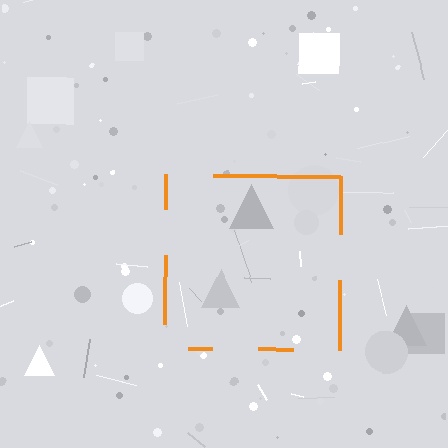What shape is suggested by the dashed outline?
The dashed outline suggests a square.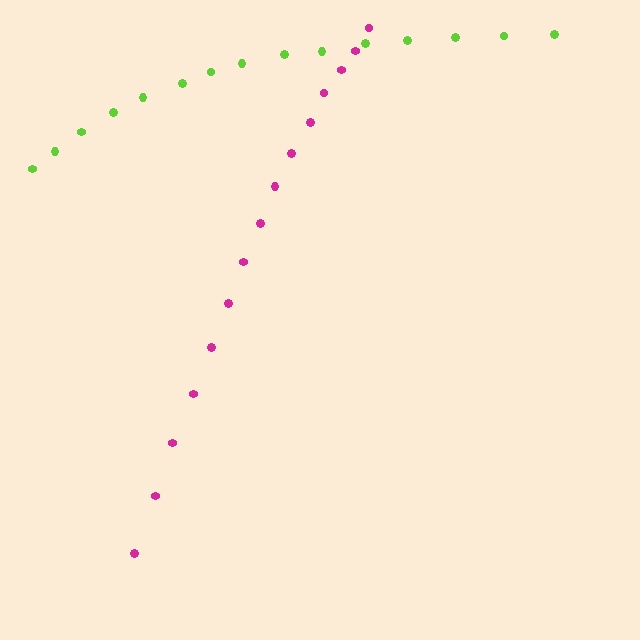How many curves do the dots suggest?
There are 2 distinct paths.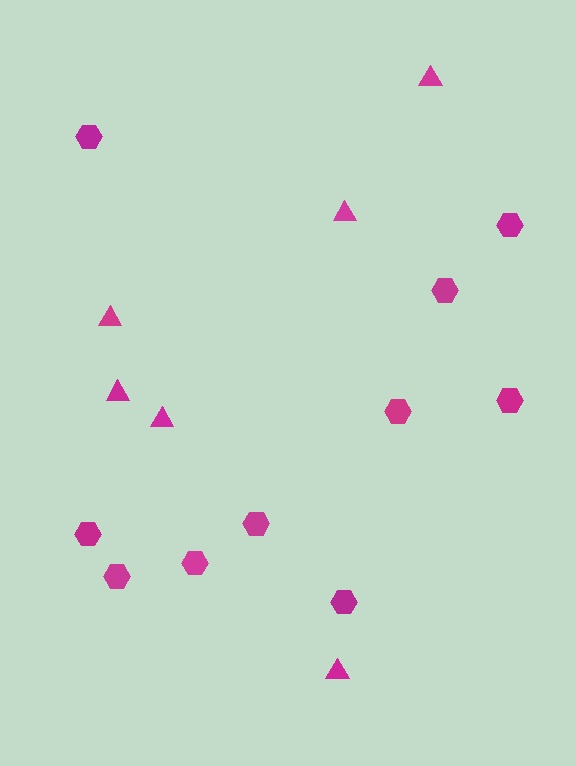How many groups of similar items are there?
There are 2 groups: one group of hexagons (10) and one group of triangles (6).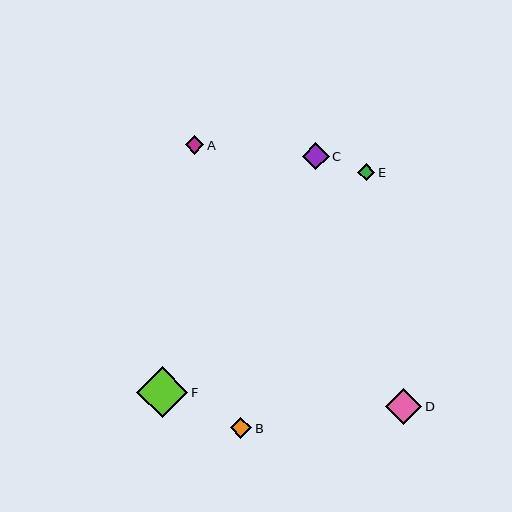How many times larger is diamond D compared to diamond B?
Diamond D is approximately 1.7 times the size of diamond B.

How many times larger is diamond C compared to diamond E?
Diamond C is approximately 1.5 times the size of diamond E.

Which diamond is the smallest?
Diamond E is the smallest with a size of approximately 17 pixels.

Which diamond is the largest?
Diamond F is the largest with a size of approximately 51 pixels.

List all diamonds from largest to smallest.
From largest to smallest: F, D, C, B, A, E.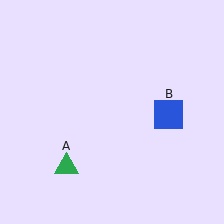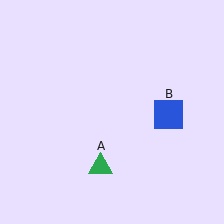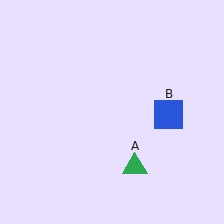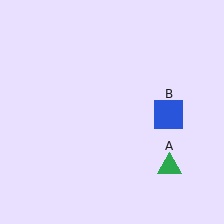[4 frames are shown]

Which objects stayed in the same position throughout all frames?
Blue square (object B) remained stationary.